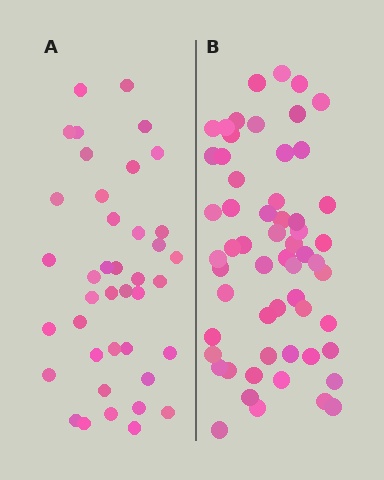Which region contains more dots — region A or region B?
Region B (the right region) has more dots.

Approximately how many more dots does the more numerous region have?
Region B has approximately 20 more dots than region A.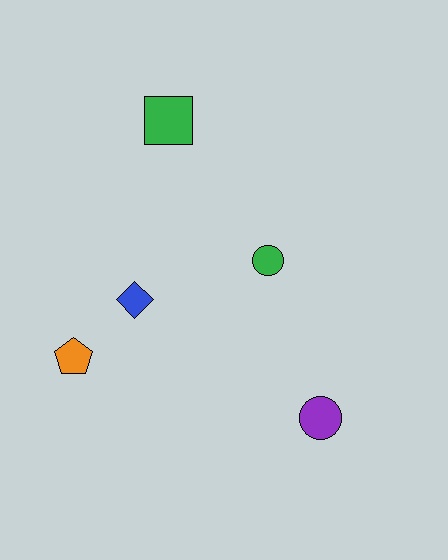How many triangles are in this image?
There are no triangles.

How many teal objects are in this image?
There are no teal objects.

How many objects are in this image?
There are 5 objects.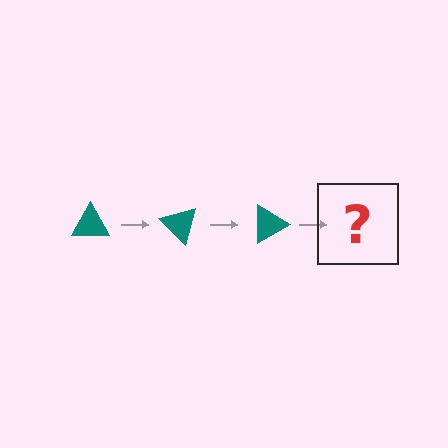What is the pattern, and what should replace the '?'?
The pattern is that the triangle rotates 45 degrees each step. The '?' should be a teal triangle rotated 135 degrees.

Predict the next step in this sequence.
The next step is a teal triangle rotated 135 degrees.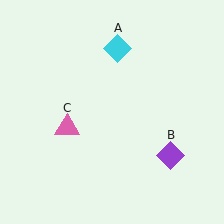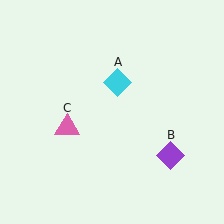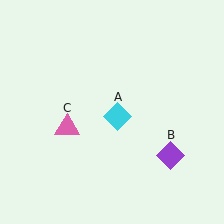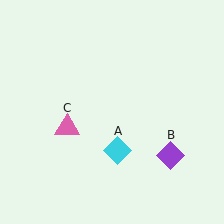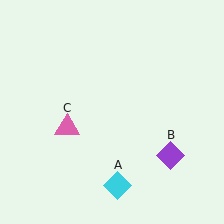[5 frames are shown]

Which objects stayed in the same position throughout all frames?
Purple diamond (object B) and pink triangle (object C) remained stationary.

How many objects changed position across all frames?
1 object changed position: cyan diamond (object A).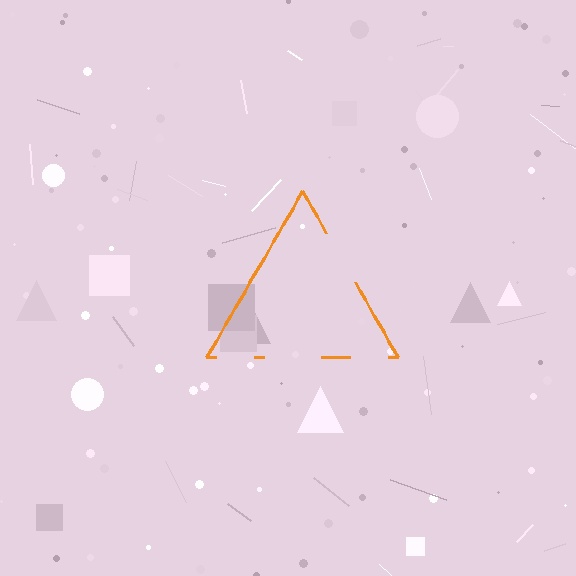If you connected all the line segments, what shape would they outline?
They would outline a triangle.